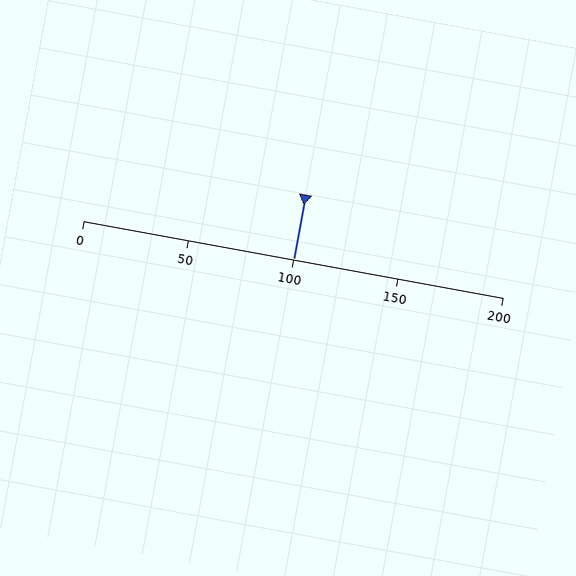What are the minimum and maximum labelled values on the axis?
The axis runs from 0 to 200.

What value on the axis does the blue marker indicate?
The marker indicates approximately 100.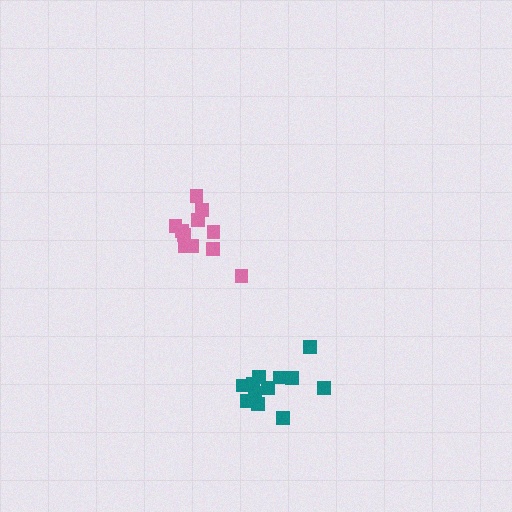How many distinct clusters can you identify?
There are 2 distinct clusters.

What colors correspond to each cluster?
The clusters are colored: teal, pink.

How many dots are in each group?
Group 1: 12 dots, Group 2: 11 dots (23 total).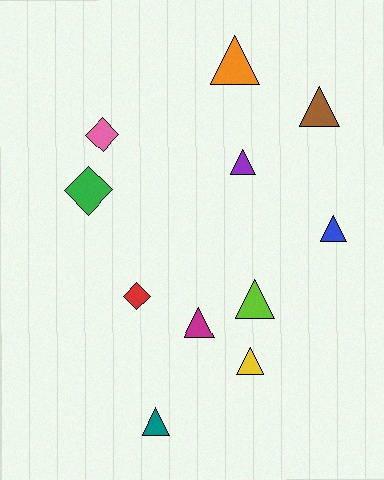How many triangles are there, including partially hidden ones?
There are 8 triangles.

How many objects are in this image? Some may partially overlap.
There are 11 objects.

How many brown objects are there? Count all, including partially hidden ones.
There is 1 brown object.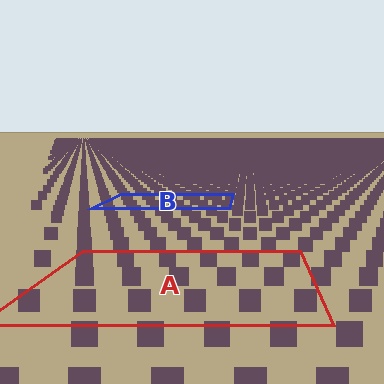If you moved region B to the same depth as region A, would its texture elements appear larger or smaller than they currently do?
They would appear larger. At a closer depth, the same texture elements are projected at a bigger on-screen size.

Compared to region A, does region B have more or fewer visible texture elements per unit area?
Region B has more texture elements per unit area — they are packed more densely because it is farther away.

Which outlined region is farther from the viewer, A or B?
Region B is farther from the viewer — the texture elements inside it appear smaller and more densely packed.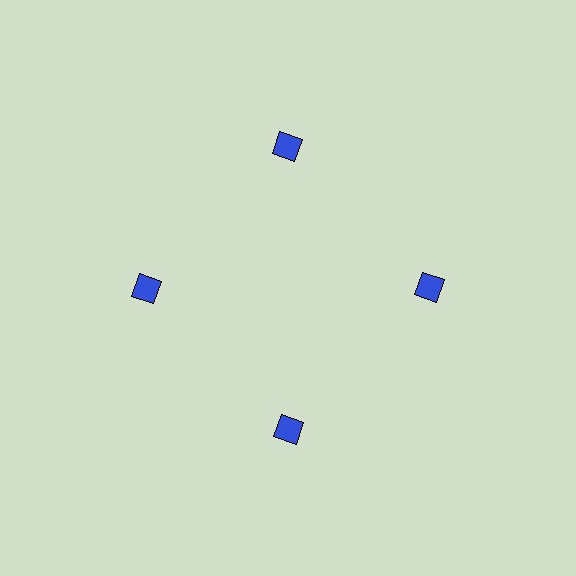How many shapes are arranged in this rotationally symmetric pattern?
There are 4 shapes, arranged in 4 groups of 1.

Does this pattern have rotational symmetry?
Yes, this pattern has 4-fold rotational symmetry. It looks the same after rotating 90 degrees around the center.